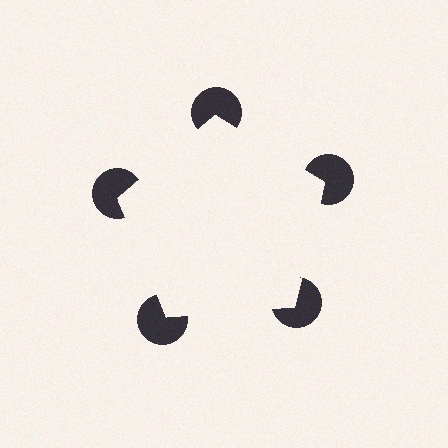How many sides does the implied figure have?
5 sides.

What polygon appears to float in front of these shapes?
An illusory pentagon — its edges are inferred from the aligned wedge cuts in the pac-man discs, not physically drawn.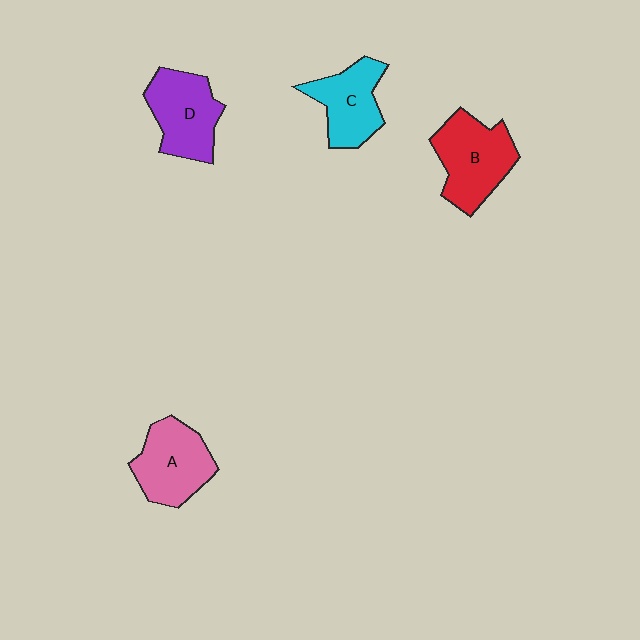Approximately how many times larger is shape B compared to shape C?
Approximately 1.2 times.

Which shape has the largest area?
Shape B (red).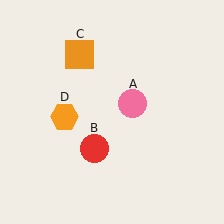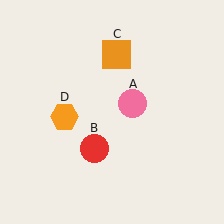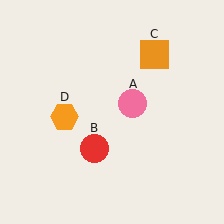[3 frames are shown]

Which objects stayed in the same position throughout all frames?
Pink circle (object A) and red circle (object B) and orange hexagon (object D) remained stationary.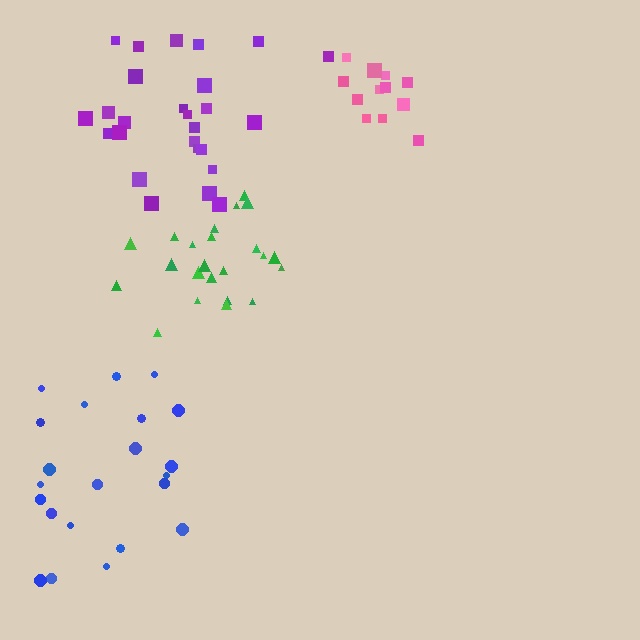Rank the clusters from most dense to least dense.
pink, green, purple, blue.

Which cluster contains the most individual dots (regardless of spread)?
Purple (26).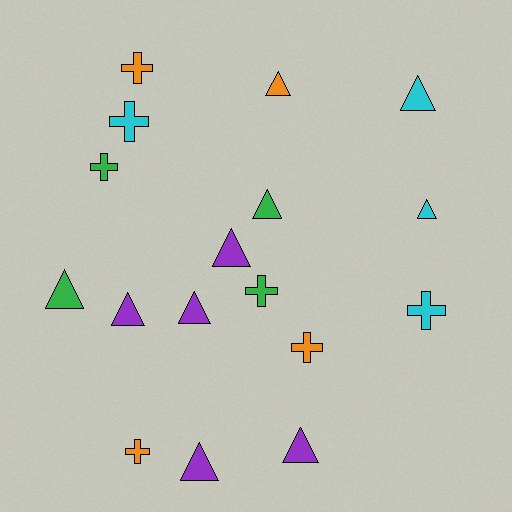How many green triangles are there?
There are 2 green triangles.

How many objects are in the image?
There are 17 objects.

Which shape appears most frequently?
Triangle, with 10 objects.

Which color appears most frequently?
Purple, with 5 objects.